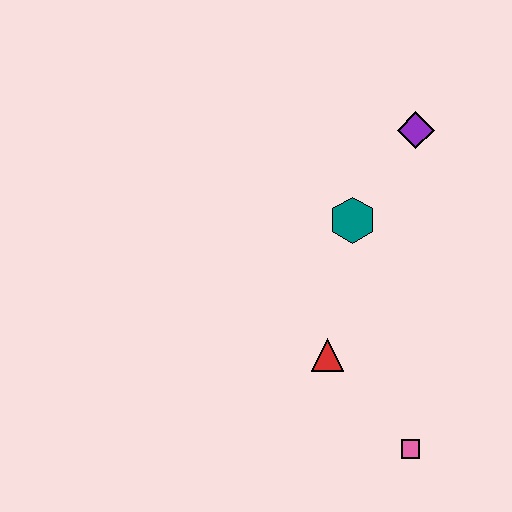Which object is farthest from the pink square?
The purple diamond is farthest from the pink square.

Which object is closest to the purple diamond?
The teal hexagon is closest to the purple diamond.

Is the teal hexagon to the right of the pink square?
No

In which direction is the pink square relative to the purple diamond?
The pink square is below the purple diamond.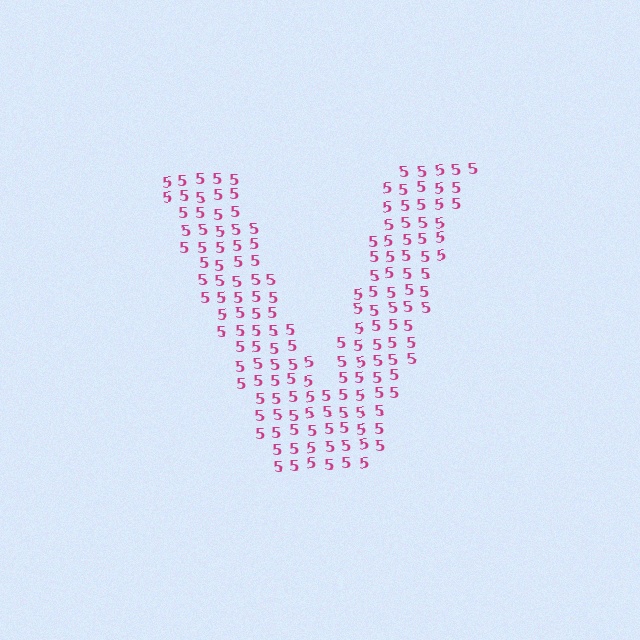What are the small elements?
The small elements are digit 5's.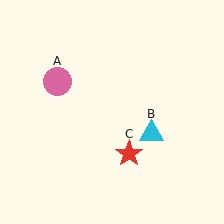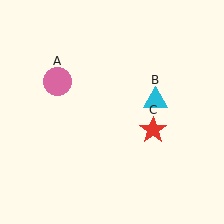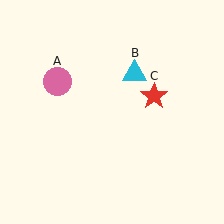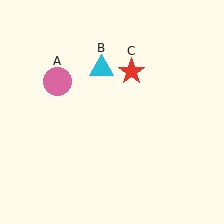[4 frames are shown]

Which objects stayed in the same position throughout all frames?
Pink circle (object A) remained stationary.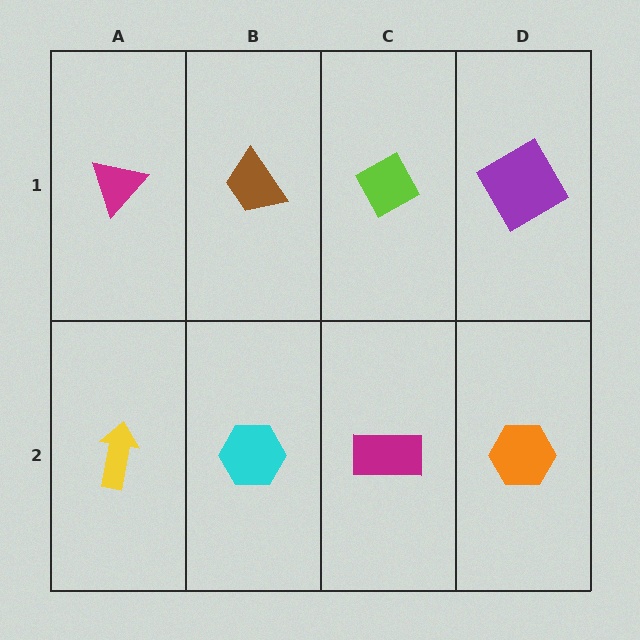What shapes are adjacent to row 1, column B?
A cyan hexagon (row 2, column B), a magenta triangle (row 1, column A), a lime diamond (row 1, column C).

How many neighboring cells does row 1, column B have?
3.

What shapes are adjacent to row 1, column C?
A magenta rectangle (row 2, column C), a brown trapezoid (row 1, column B), a purple square (row 1, column D).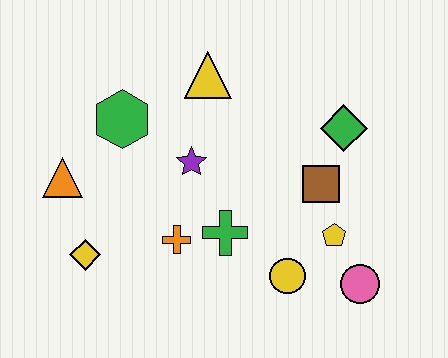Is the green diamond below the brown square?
No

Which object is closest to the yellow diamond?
The orange triangle is closest to the yellow diamond.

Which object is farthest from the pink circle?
The orange triangle is farthest from the pink circle.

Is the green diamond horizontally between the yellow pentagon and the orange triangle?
No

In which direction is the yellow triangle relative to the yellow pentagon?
The yellow triangle is above the yellow pentagon.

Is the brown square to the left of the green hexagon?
No